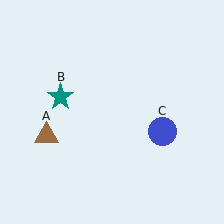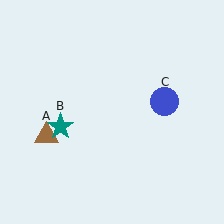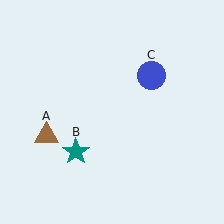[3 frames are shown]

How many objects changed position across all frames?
2 objects changed position: teal star (object B), blue circle (object C).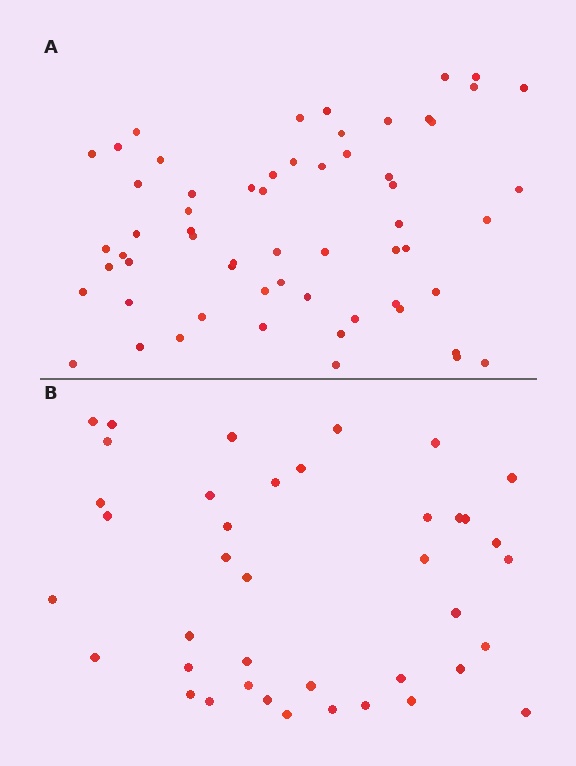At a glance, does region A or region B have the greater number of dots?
Region A (the top region) has more dots.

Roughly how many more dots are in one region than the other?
Region A has approximately 20 more dots than region B.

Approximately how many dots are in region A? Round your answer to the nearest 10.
About 60 dots.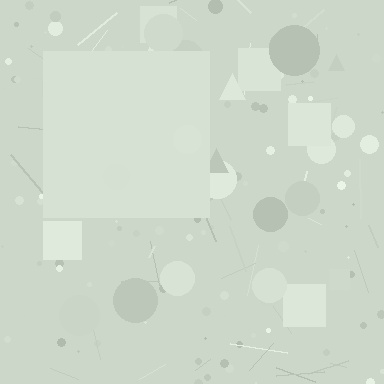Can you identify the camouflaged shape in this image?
The camouflaged shape is a square.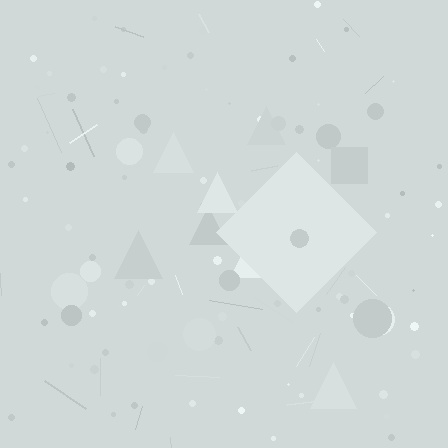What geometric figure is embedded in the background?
A diamond is embedded in the background.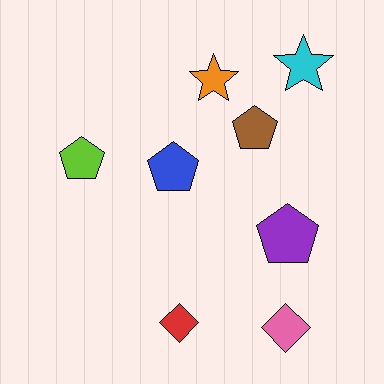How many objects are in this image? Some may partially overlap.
There are 8 objects.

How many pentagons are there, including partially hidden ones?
There are 4 pentagons.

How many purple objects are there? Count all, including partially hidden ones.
There is 1 purple object.